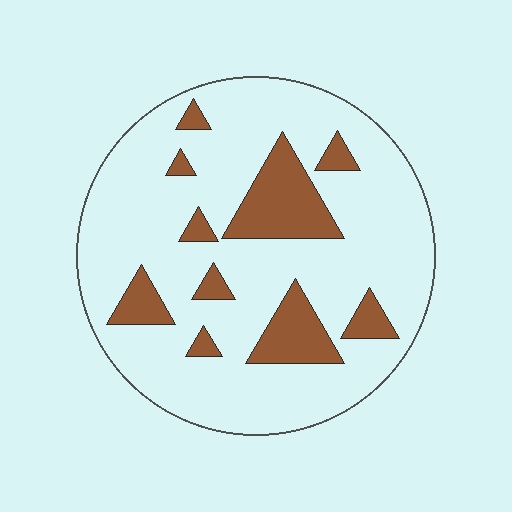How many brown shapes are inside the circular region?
10.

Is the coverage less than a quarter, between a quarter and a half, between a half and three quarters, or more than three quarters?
Less than a quarter.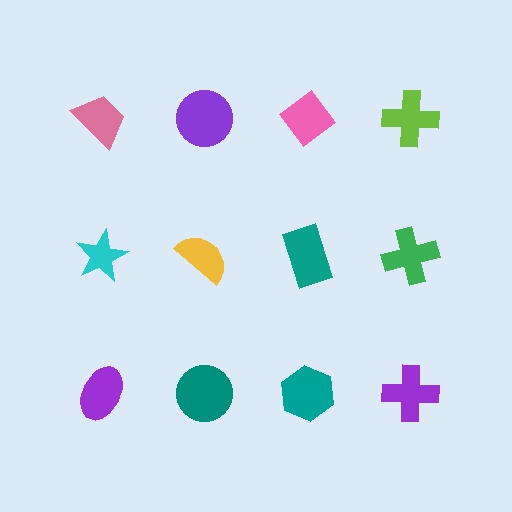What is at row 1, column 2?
A purple circle.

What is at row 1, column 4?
A lime cross.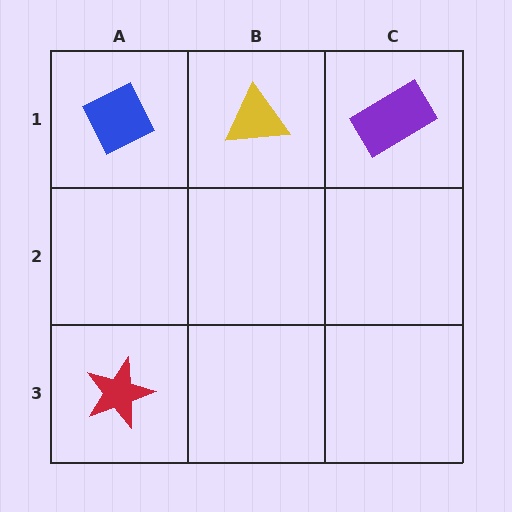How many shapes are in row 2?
0 shapes.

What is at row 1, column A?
A blue diamond.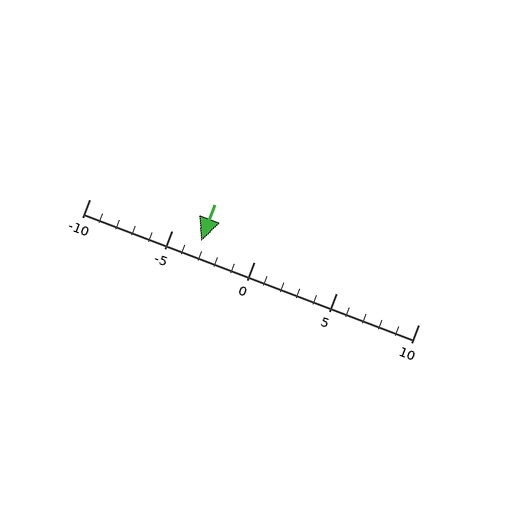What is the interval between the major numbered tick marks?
The major tick marks are spaced 5 units apart.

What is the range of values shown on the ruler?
The ruler shows values from -10 to 10.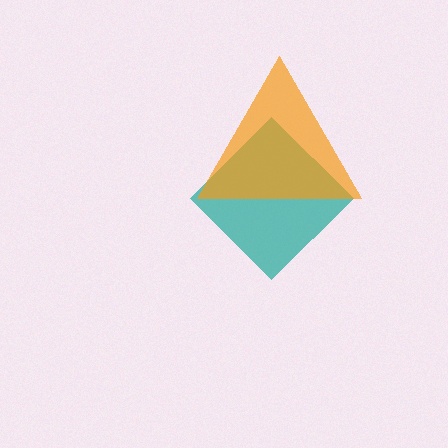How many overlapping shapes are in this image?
There are 2 overlapping shapes in the image.